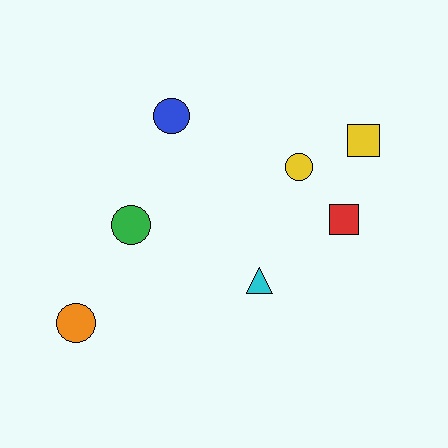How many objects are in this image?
There are 7 objects.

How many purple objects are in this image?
There are no purple objects.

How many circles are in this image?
There are 4 circles.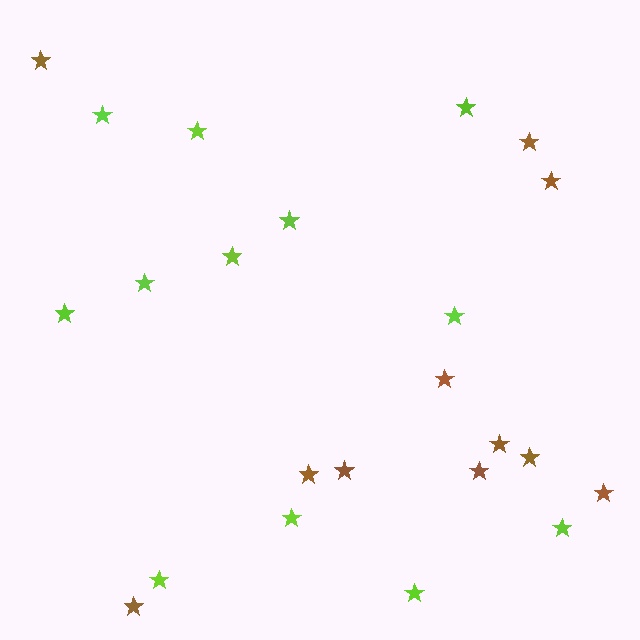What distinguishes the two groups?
There are 2 groups: one group of brown stars (11) and one group of lime stars (12).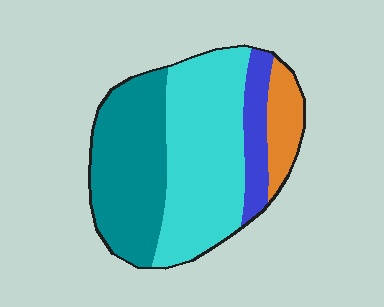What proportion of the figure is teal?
Teal covers around 35% of the figure.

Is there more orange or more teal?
Teal.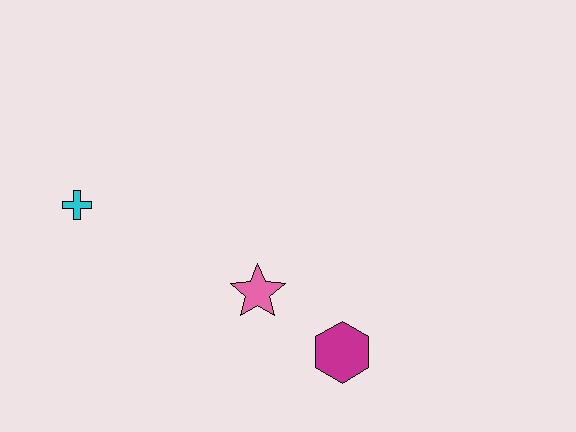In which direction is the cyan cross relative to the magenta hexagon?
The cyan cross is to the left of the magenta hexagon.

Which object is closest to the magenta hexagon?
The pink star is closest to the magenta hexagon.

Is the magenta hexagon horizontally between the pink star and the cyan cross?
No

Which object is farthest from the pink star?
The cyan cross is farthest from the pink star.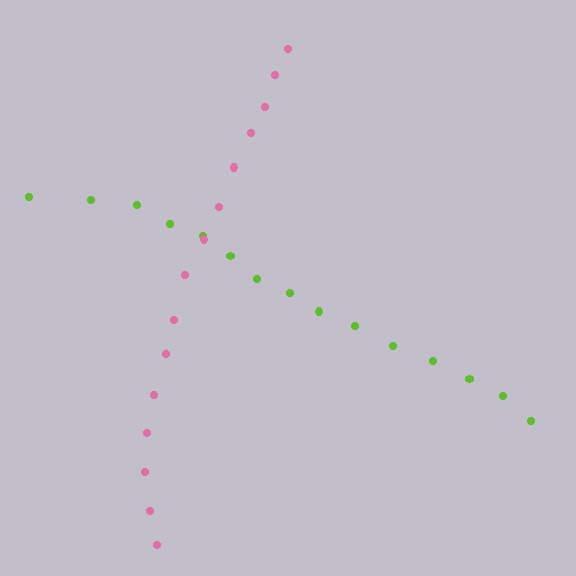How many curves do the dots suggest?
There are 2 distinct paths.